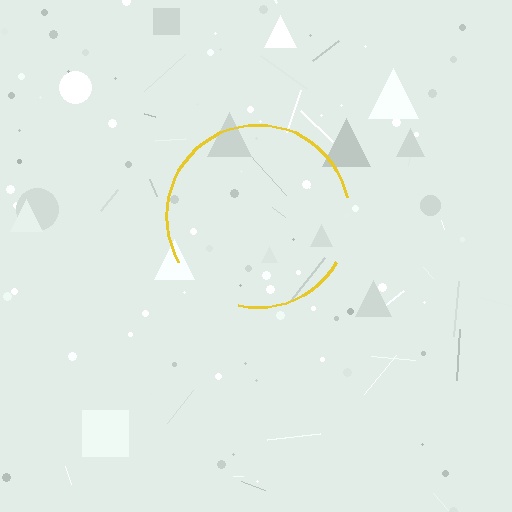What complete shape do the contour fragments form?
The contour fragments form a circle.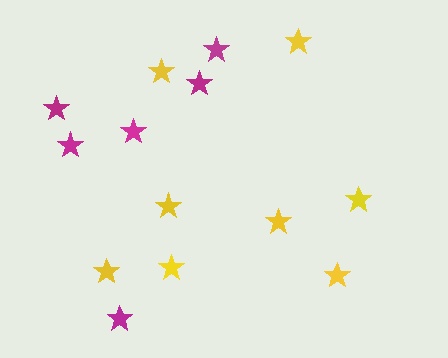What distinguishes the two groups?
There are 2 groups: one group of magenta stars (6) and one group of yellow stars (8).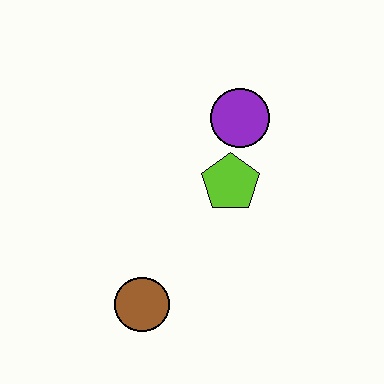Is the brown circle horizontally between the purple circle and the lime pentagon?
No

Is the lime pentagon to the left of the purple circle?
Yes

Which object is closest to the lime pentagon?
The purple circle is closest to the lime pentagon.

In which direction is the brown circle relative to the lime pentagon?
The brown circle is below the lime pentagon.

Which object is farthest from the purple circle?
The brown circle is farthest from the purple circle.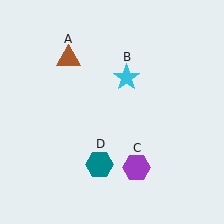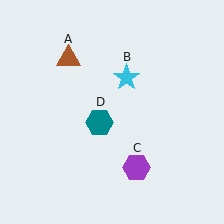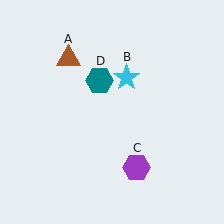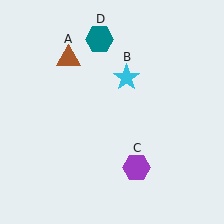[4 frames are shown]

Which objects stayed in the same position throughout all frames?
Brown triangle (object A) and cyan star (object B) and purple hexagon (object C) remained stationary.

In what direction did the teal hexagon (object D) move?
The teal hexagon (object D) moved up.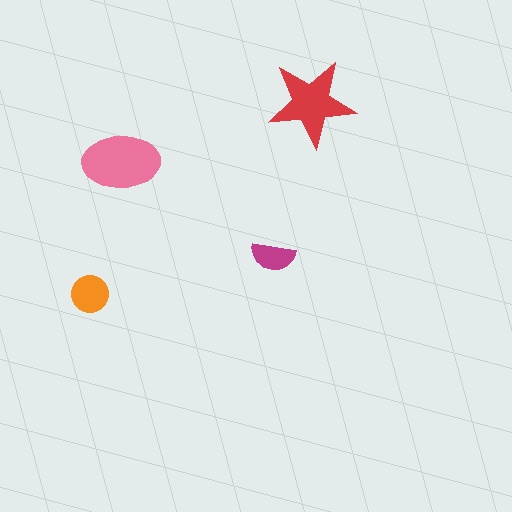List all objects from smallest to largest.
The magenta semicircle, the orange circle, the red star, the pink ellipse.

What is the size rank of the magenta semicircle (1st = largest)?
4th.